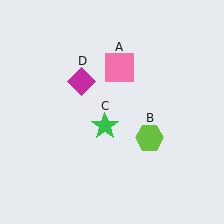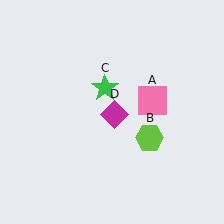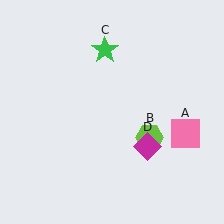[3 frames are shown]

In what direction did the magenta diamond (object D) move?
The magenta diamond (object D) moved down and to the right.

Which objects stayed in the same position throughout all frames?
Lime hexagon (object B) remained stationary.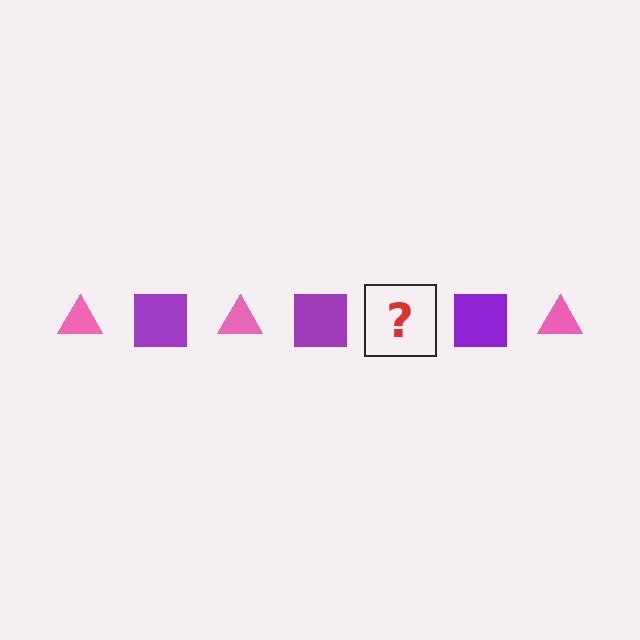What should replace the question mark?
The question mark should be replaced with a pink triangle.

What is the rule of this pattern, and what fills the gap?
The rule is that the pattern alternates between pink triangle and purple square. The gap should be filled with a pink triangle.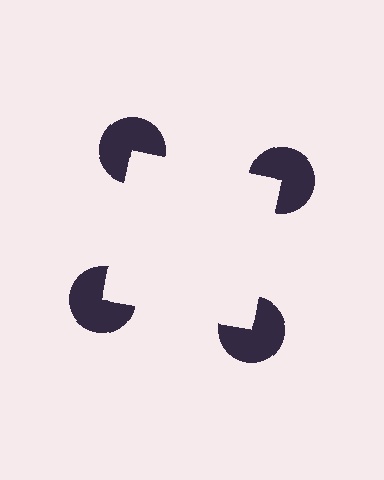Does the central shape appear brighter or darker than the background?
It typically appears slightly brighter than the background, even though no actual brightness change is drawn.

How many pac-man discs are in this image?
There are 4 — one at each vertex of the illusory square.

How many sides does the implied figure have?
4 sides.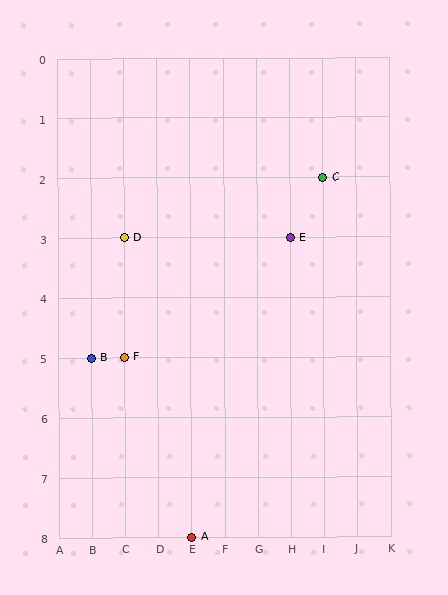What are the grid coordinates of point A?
Point A is at grid coordinates (E, 8).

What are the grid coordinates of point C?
Point C is at grid coordinates (I, 2).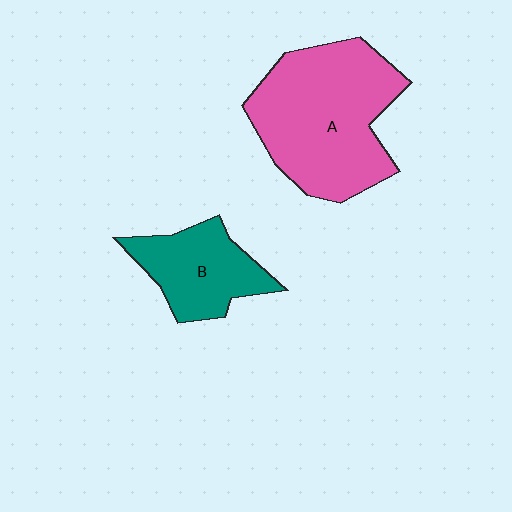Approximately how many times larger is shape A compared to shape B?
Approximately 2.0 times.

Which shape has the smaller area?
Shape B (teal).